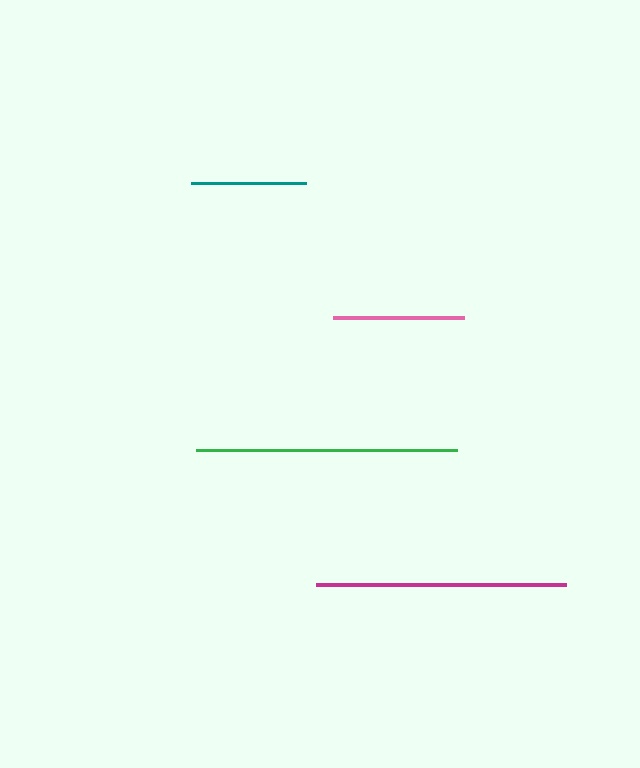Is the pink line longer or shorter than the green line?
The green line is longer than the pink line.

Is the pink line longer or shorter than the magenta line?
The magenta line is longer than the pink line.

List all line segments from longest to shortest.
From longest to shortest: green, magenta, pink, teal.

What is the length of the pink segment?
The pink segment is approximately 131 pixels long.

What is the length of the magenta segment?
The magenta segment is approximately 250 pixels long.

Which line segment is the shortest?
The teal line is the shortest at approximately 115 pixels.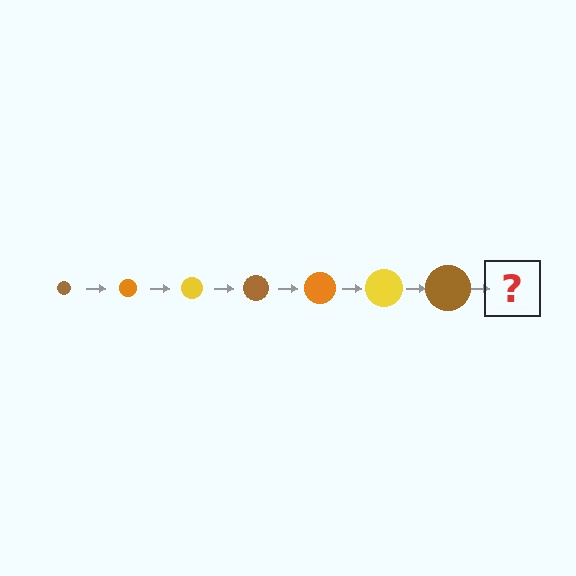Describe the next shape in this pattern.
It should be an orange circle, larger than the previous one.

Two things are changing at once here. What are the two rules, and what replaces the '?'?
The two rules are that the circle grows larger each step and the color cycles through brown, orange, and yellow. The '?' should be an orange circle, larger than the previous one.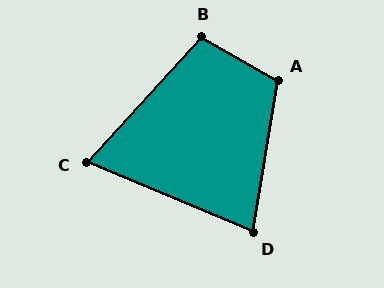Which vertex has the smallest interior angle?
C, at approximately 70 degrees.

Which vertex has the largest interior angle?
A, at approximately 110 degrees.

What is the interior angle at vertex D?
Approximately 77 degrees (acute).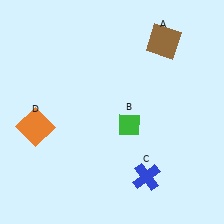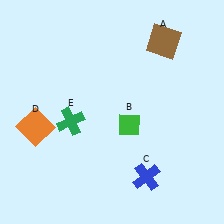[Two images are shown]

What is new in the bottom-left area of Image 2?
A green cross (E) was added in the bottom-left area of Image 2.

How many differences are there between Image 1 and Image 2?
There is 1 difference between the two images.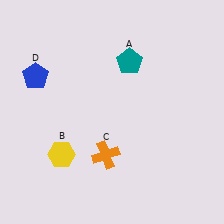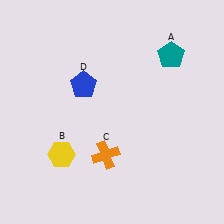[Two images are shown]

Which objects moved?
The objects that moved are: the teal pentagon (A), the blue pentagon (D).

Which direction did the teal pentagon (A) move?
The teal pentagon (A) moved right.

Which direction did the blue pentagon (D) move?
The blue pentagon (D) moved right.